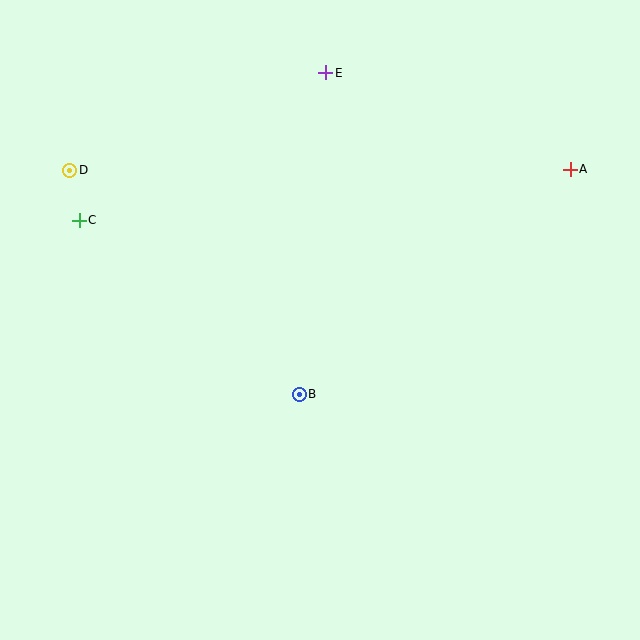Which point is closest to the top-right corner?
Point A is closest to the top-right corner.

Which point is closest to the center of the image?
Point B at (299, 394) is closest to the center.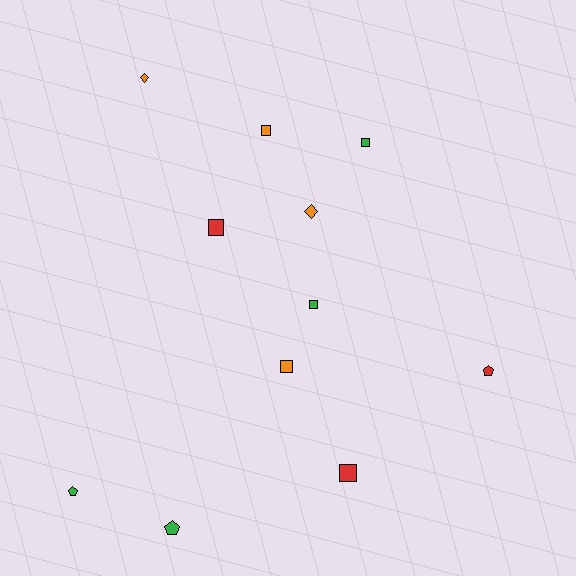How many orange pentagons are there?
There are no orange pentagons.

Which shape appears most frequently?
Square, with 6 objects.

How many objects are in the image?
There are 11 objects.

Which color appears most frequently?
Orange, with 4 objects.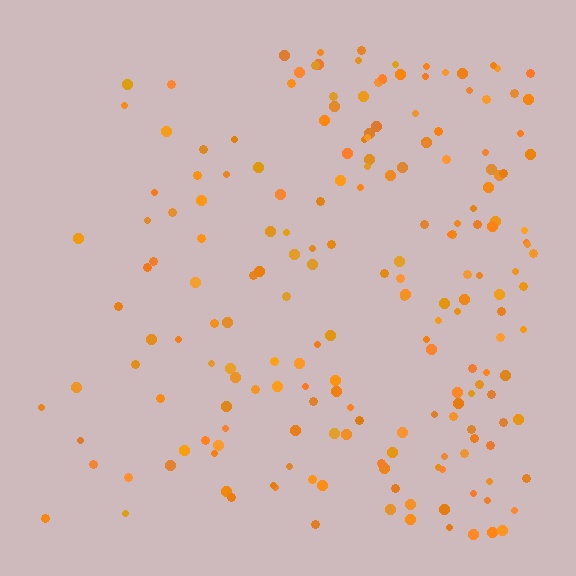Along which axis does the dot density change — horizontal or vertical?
Horizontal.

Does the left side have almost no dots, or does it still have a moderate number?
Still a moderate number, just noticeably fewer than the right.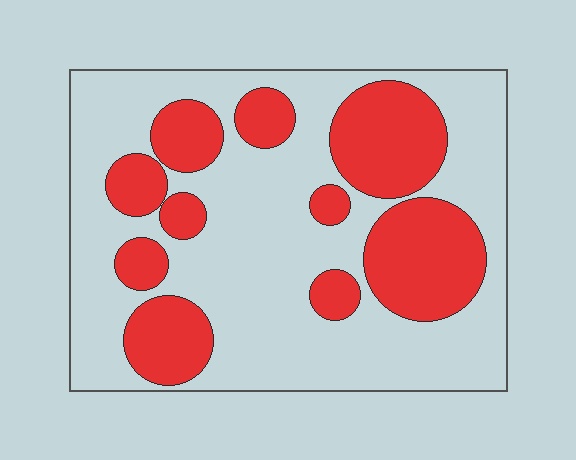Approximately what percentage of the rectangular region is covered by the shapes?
Approximately 35%.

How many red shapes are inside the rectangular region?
10.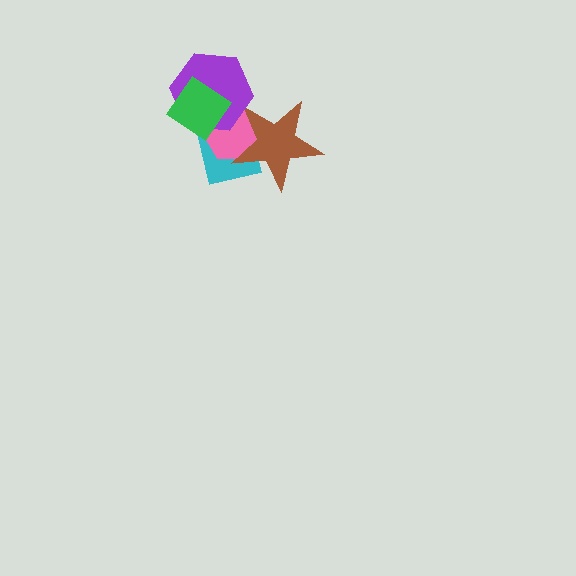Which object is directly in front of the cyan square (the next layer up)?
The pink hexagon is directly in front of the cyan square.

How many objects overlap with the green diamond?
2 objects overlap with the green diamond.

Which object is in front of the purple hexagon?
The green diamond is in front of the purple hexagon.